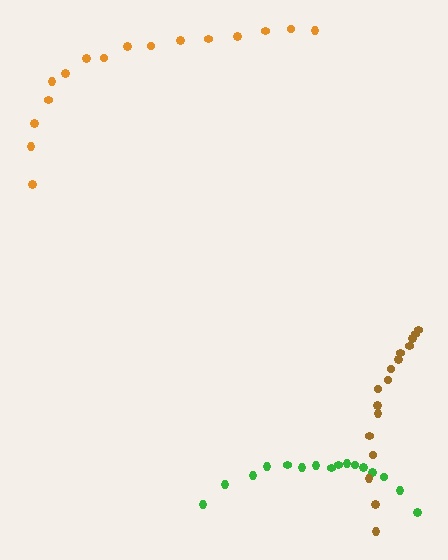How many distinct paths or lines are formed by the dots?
There are 3 distinct paths.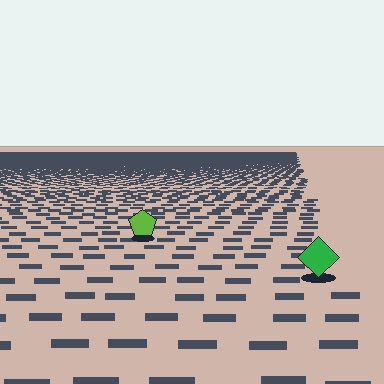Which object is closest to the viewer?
The green diamond is closest. The texture marks near it are larger and more spread out.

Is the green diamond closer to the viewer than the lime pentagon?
Yes. The green diamond is closer — you can tell from the texture gradient: the ground texture is coarser near it.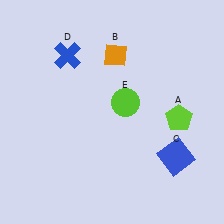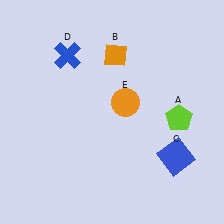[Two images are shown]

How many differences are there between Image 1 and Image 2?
There is 1 difference between the two images.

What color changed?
The circle (E) changed from lime in Image 1 to orange in Image 2.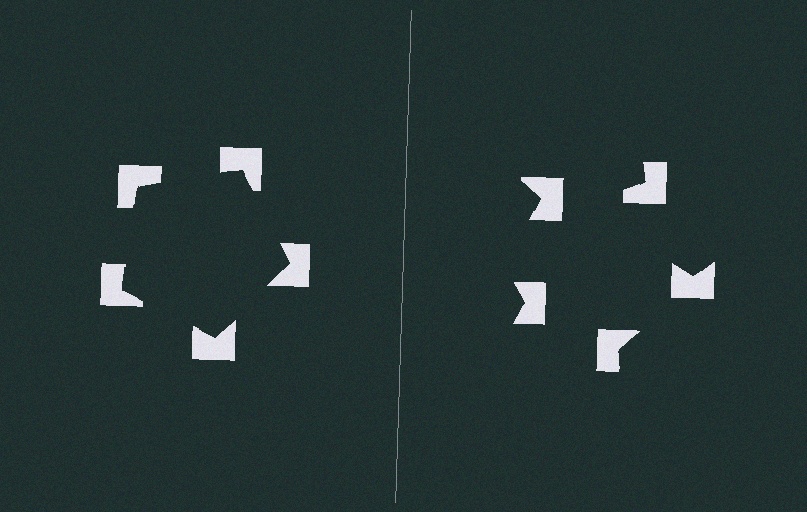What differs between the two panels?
The notched squares are positioned identically on both sides; only the wedge orientations differ. On the left they align to a pentagon; on the right they are misaligned.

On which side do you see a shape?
An illusory pentagon appears on the left side. On the right side the wedge cuts are rotated, so no coherent shape forms.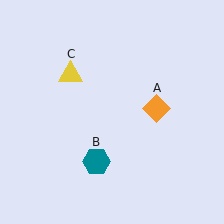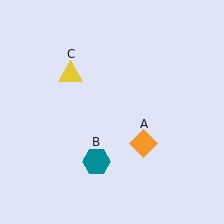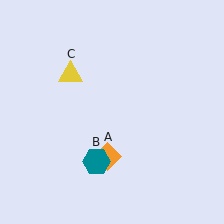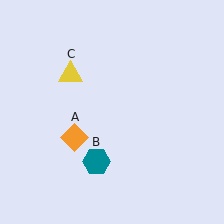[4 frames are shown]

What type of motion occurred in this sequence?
The orange diamond (object A) rotated clockwise around the center of the scene.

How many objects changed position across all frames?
1 object changed position: orange diamond (object A).